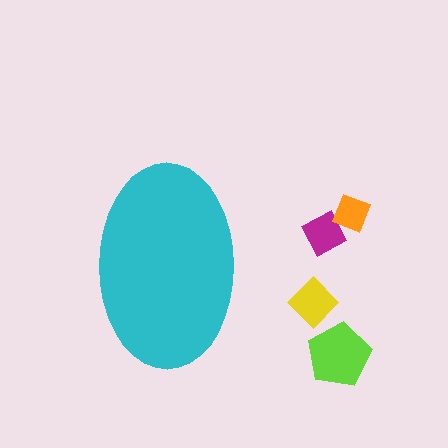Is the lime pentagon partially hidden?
No, the lime pentagon is fully visible.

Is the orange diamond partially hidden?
No, the orange diamond is fully visible.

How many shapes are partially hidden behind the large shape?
0 shapes are partially hidden.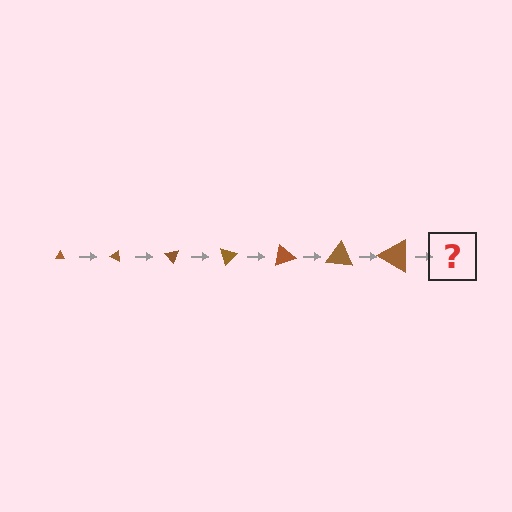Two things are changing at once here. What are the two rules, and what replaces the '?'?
The two rules are that the triangle grows larger each step and it rotates 25 degrees each step. The '?' should be a triangle, larger than the previous one and rotated 175 degrees from the start.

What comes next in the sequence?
The next element should be a triangle, larger than the previous one and rotated 175 degrees from the start.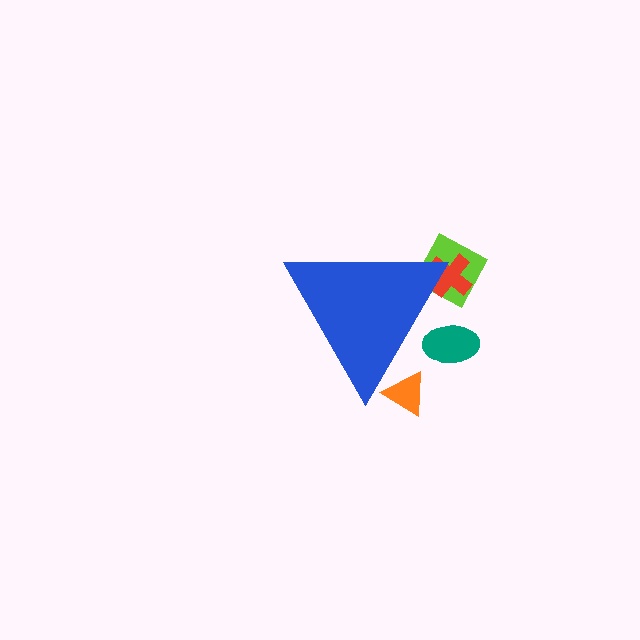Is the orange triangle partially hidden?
Yes, the orange triangle is partially hidden behind the blue triangle.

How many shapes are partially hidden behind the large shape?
4 shapes are partially hidden.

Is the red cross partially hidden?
Yes, the red cross is partially hidden behind the blue triangle.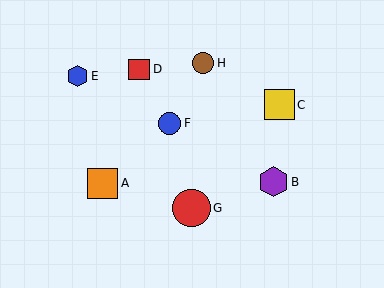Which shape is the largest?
The red circle (labeled G) is the largest.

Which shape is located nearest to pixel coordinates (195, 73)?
The brown circle (labeled H) at (203, 63) is nearest to that location.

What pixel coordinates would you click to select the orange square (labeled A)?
Click at (103, 183) to select the orange square A.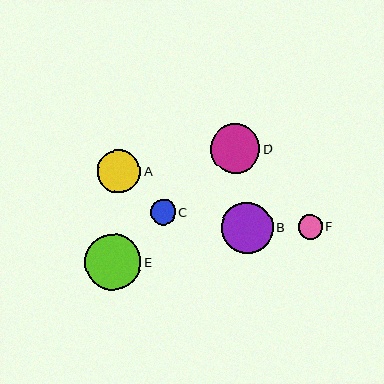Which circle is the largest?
Circle E is the largest with a size of approximately 56 pixels.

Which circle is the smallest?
Circle F is the smallest with a size of approximately 24 pixels.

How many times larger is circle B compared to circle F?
Circle B is approximately 2.1 times the size of circle F.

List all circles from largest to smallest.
From largest to smallest: E, B, D, A, C, F.